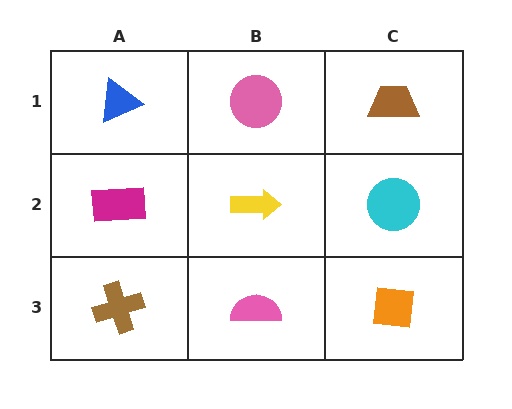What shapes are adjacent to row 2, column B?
A pink circle (row 1, column B), a pink semicircle (row 3, column B), a magenta rectangle (row 2, column A), a cyan circle (row 2, column C).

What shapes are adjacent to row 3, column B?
A yellow arrow (row 2, column B), a brown cross (row 3, column A), an orange square (row 3, column C).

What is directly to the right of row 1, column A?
A pink circle.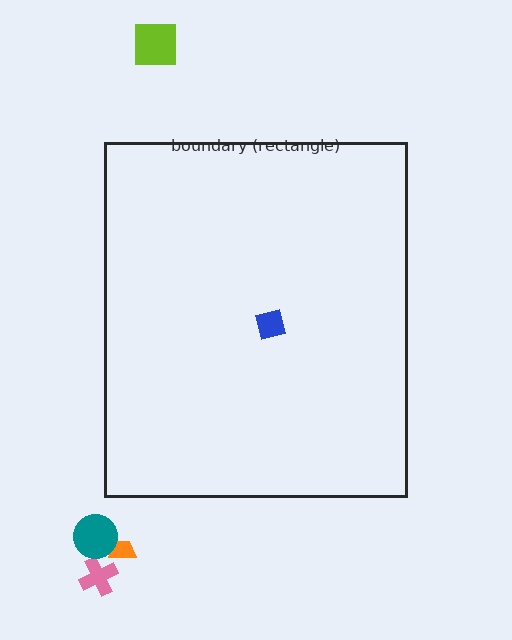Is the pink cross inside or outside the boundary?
Outside.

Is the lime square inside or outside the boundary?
Outside.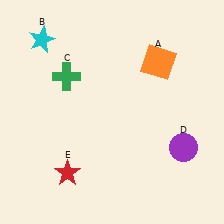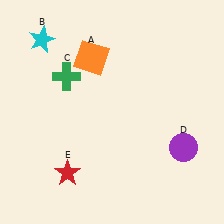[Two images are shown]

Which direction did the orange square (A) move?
The orange square (A) moved left.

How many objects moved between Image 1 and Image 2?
1 object moved between the two images.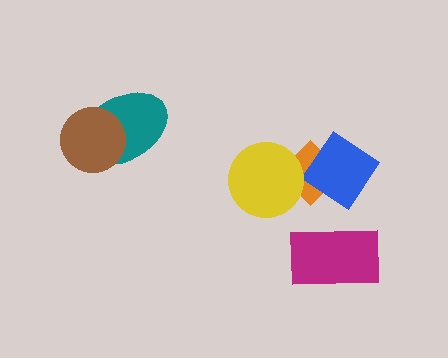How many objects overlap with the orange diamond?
2 objects overlap with the orange diamond.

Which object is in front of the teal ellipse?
The brown circle is in front of the teal ellipse.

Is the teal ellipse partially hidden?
Yes, it is partially covered by another shape.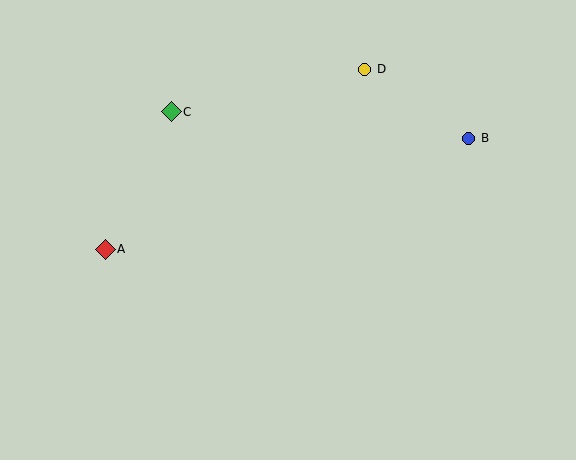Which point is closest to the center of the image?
Point C at (171, 112) is closest to the center.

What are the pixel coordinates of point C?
Point C is at (171, 112).